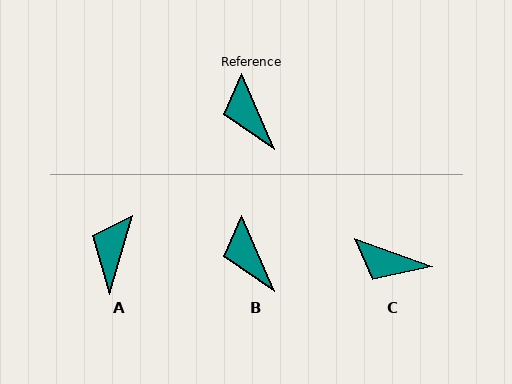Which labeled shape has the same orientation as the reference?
B.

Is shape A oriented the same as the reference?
No, it is off by about 39 degrees.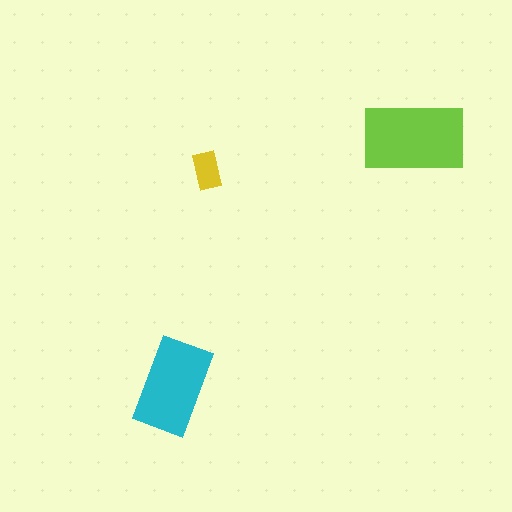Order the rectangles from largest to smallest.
the lime one, the cyan one, the yellow one.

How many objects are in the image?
There are 3 objects in the image.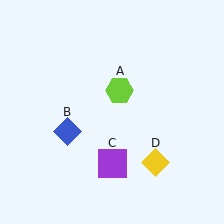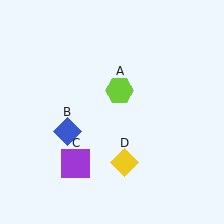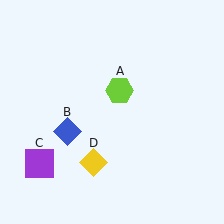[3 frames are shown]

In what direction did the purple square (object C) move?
The purple square (object C) moved left.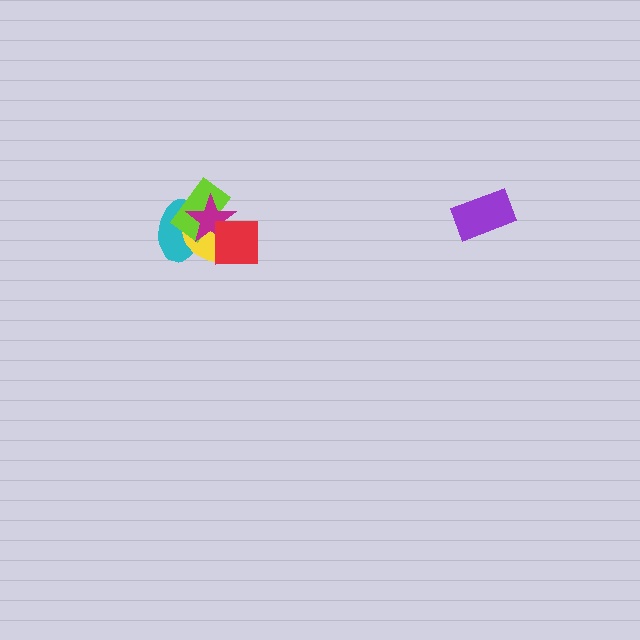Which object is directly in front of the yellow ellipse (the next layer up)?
The lime rectangle is directly in front of the yellow ellipse.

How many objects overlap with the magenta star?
4 objects overlap with the magenta star.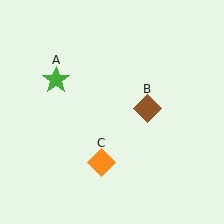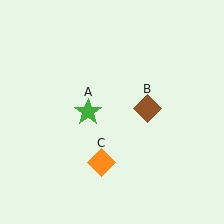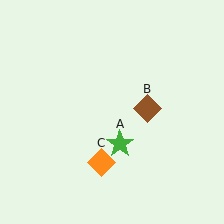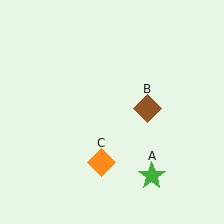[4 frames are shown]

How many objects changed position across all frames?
1 object changed position: green star (object A).